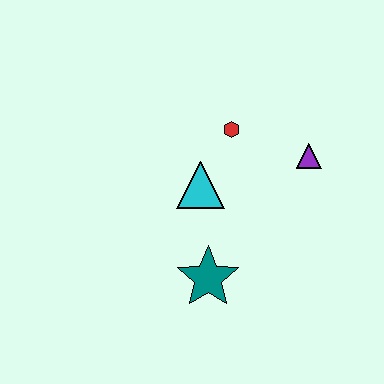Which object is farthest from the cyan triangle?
The purple triangle is farthest from the cyan triangle.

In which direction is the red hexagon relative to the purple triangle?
The red hexagon is to the left of the purple triangle.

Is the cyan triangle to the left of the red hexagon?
Yes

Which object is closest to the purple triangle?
The red hexagon is closest to the purple triangle.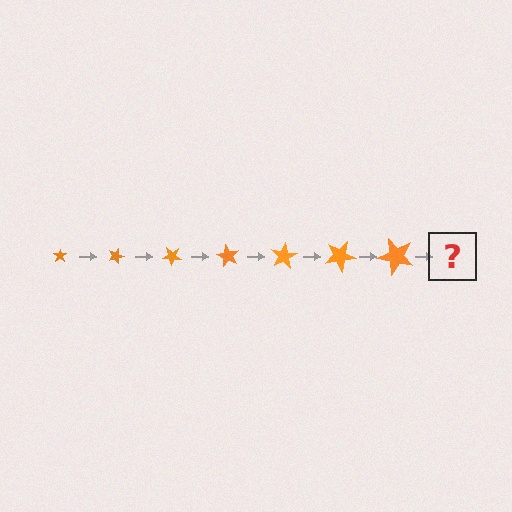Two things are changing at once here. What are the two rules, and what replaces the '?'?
The two rules are that the star grows larger each step and it rotates 20 degrees each step. The '?' should be a star, larger than the previous one and rotated 140 degrees from the start.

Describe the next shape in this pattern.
It should be a star, larger than the previous one and rotated 140 degrees from the start.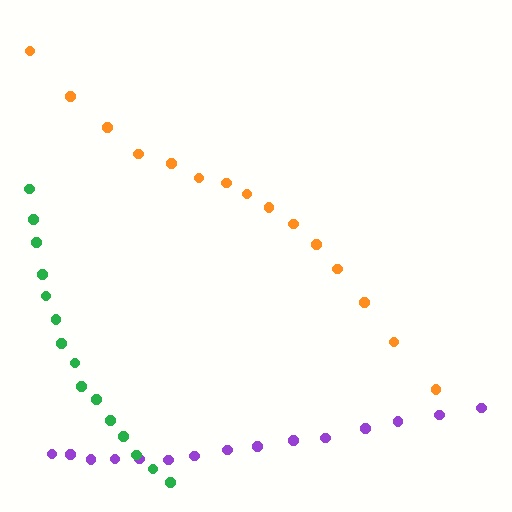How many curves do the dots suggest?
There are 3 distinct paths.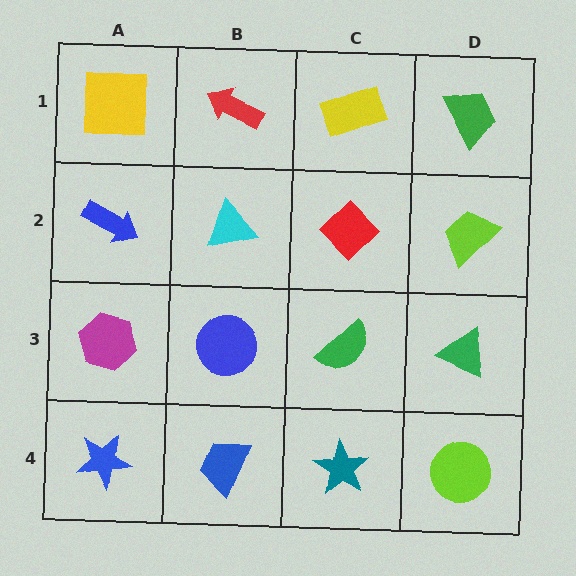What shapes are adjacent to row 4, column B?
A blue circle (row 3, column B), a blue star (row 4, column A), a teal star (row 4, column C).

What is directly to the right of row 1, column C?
A green trapezoid.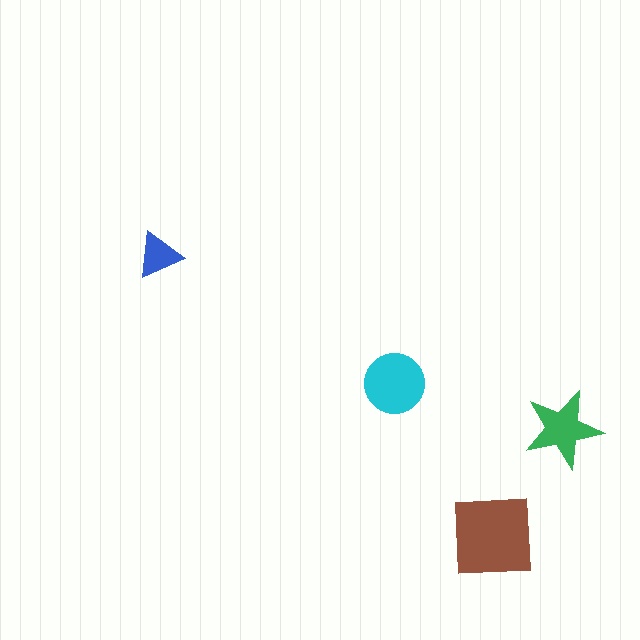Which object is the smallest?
The blue triangle.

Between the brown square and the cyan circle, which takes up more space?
The brown square.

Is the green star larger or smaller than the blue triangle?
Larger.